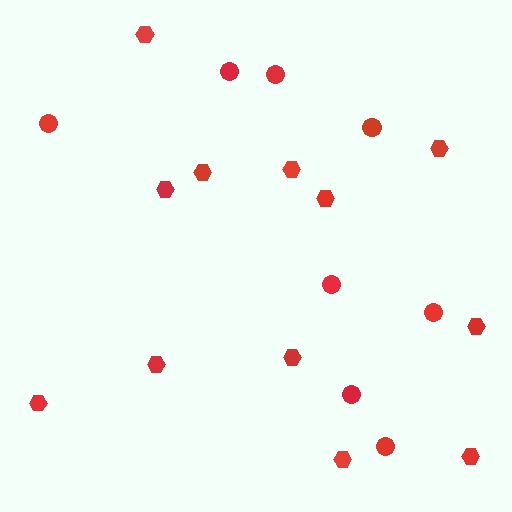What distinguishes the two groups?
There are 2 groups: one group of circles (8) and one group of hexagons (12).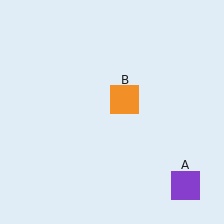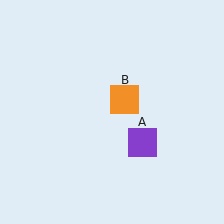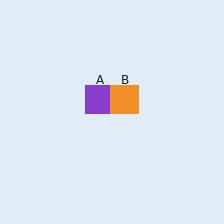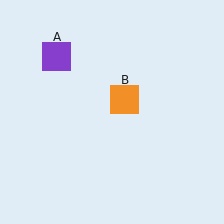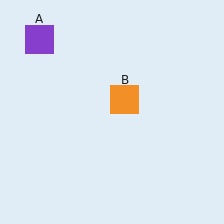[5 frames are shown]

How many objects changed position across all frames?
1 object changed position: purple square (object A).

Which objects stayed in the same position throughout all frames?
Orange square (object B) remained stationary.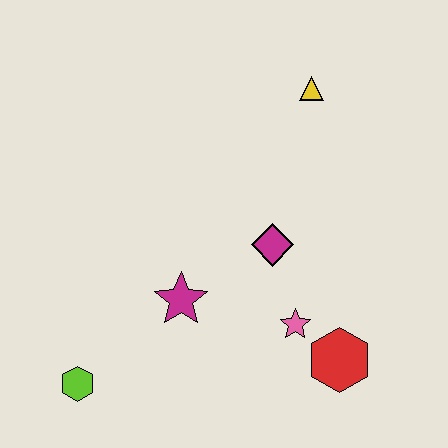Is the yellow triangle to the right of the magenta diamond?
Yes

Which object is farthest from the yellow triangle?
The lime hexagon is farthest from the yellow triangle.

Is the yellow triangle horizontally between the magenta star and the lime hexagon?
No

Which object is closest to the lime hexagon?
The magenta star is closest to the lime hexagon.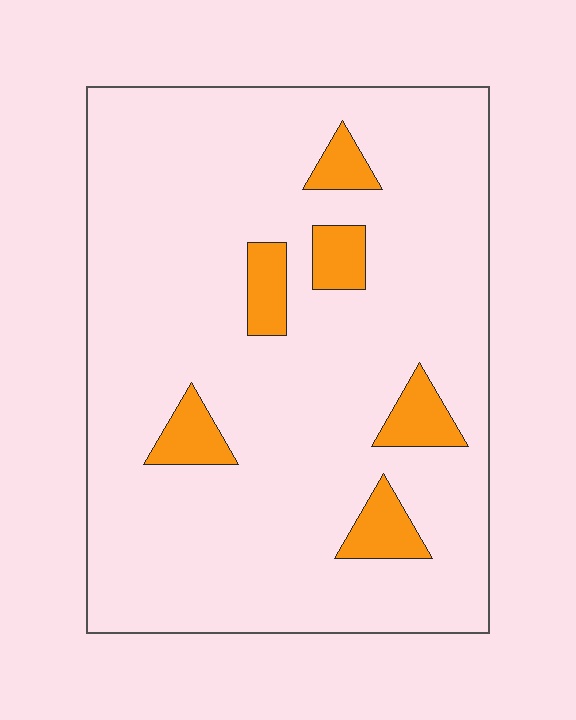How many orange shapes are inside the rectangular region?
6.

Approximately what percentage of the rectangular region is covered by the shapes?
Approximately 10%.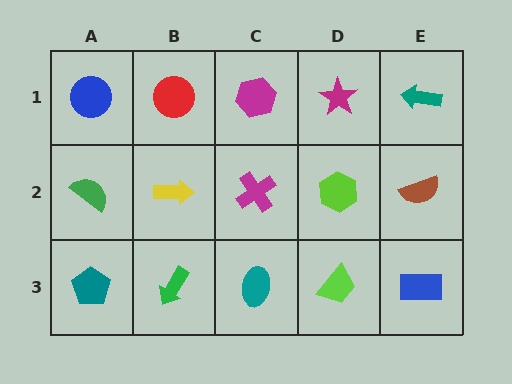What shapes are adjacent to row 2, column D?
A magenta star (row 1, column D), a lime trapezoid (row 3, column D), a magenta cross (row 2, column C), a brown semicircle (row 2, column E).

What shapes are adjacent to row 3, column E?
A brown semicircle (row 2, column E), a lime trapezoid (row 3, column D).